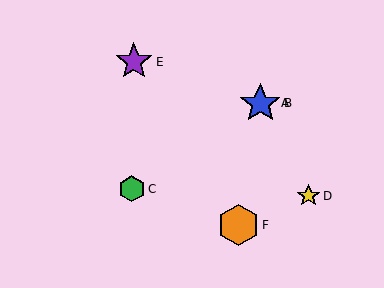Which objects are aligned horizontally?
Objects A, B are aligned horizontally.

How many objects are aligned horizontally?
2 objects (A, B) are aligned horizontally.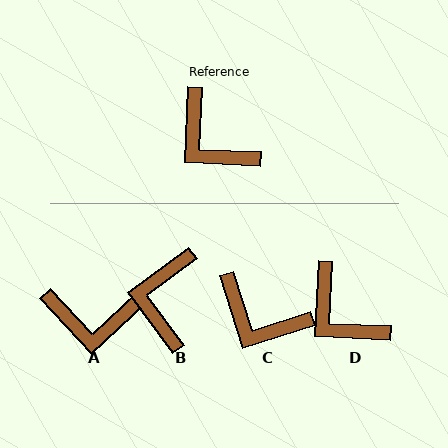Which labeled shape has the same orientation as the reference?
D.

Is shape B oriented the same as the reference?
No, it is off by about 51 degrees.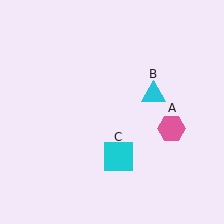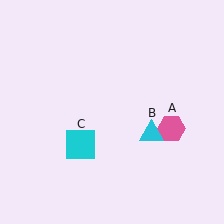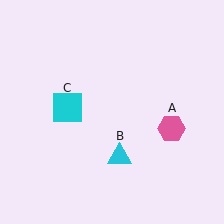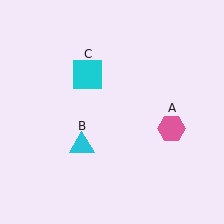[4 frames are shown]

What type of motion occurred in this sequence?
The cyan triangle (object B), cyan square (object C) rotated clockwise around the center of the scene.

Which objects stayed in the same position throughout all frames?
Pink hexagon (object A) remained stationary.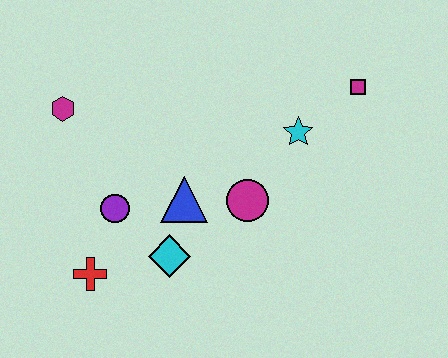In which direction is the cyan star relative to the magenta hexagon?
The cyan star is to the right of the magenta hexagon.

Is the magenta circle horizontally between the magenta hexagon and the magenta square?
Yes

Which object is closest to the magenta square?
The cyan star is closest to the magenta square.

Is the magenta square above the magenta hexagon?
Yes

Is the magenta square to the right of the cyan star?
Yes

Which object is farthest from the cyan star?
The red cross is farthest from the cyan star.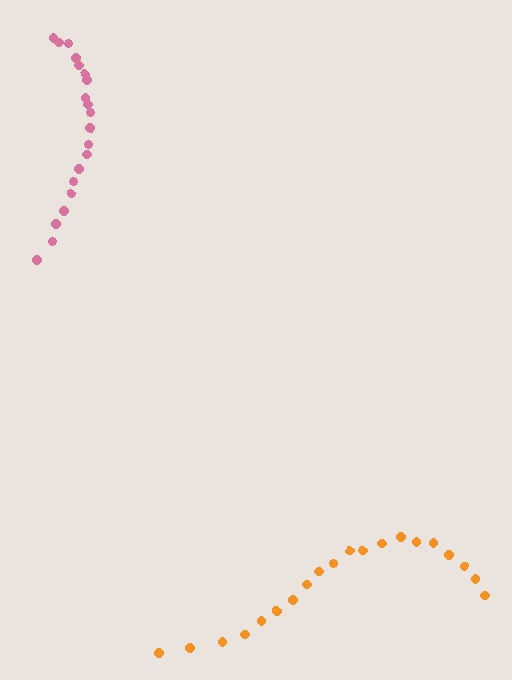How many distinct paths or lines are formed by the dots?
There are 2 distinct paths.